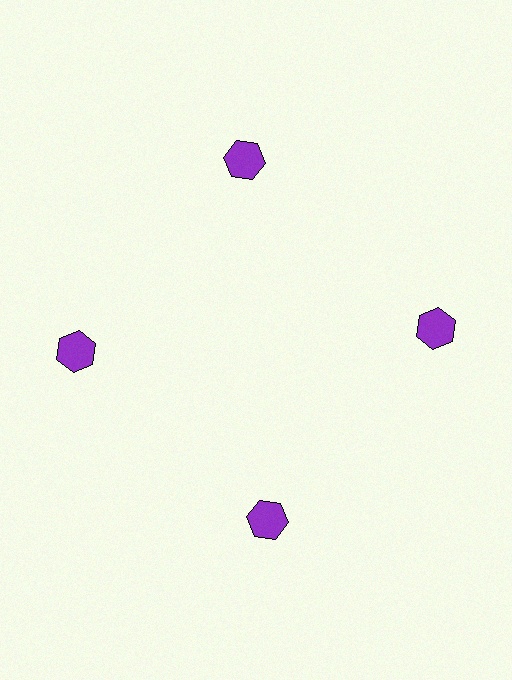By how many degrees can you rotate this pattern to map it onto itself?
The pattern maps onto itself every 90 degrees of rotation.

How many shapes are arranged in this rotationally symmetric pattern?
There are 4 shapes, arranged in 4 groups of 1.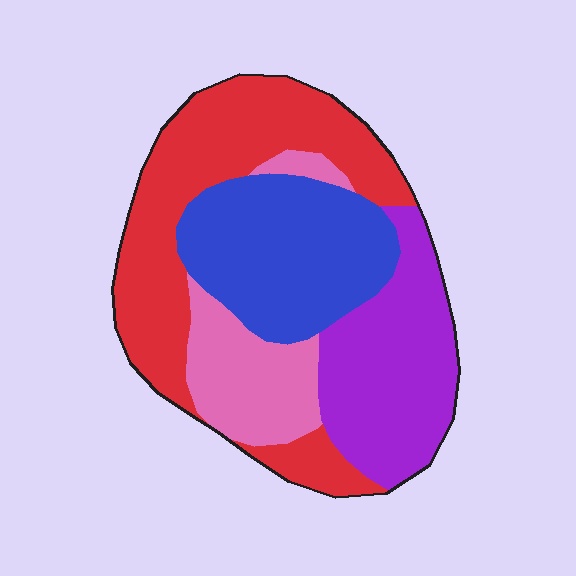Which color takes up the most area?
Red, at roughly 35%.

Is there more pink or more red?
Red.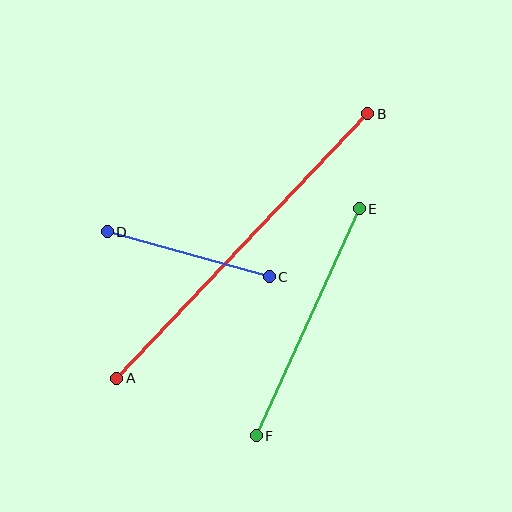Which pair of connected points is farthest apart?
Points A and B are farthest apart.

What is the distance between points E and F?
The distance is approximately 249 pixels.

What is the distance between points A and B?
The distance is approximately 365 pixels.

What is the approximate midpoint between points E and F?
The midpoint is at approximately (308, 322) pixels.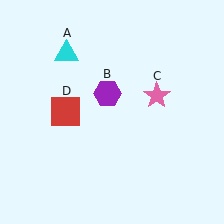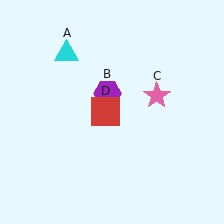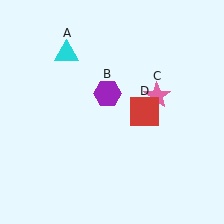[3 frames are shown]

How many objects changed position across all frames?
1 object changed position: red square (object D).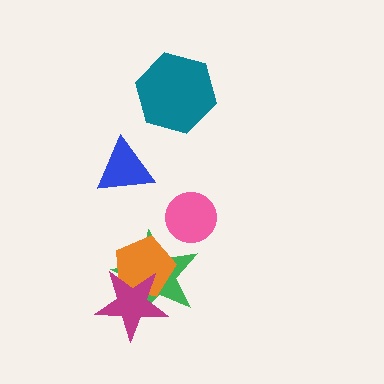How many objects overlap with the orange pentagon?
2 objects overlap with the orange pentagon.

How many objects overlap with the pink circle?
0 objects overlap with the pink circle.